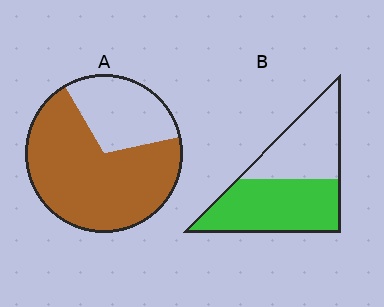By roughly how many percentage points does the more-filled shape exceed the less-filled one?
By roughly 15 percentage points (A over B).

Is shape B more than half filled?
Yes.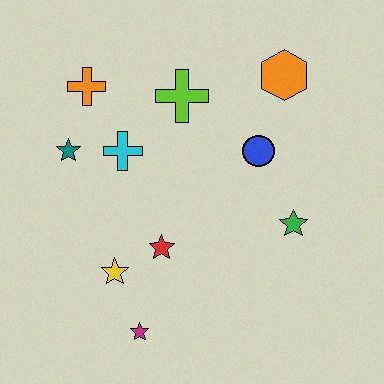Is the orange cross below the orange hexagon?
Yes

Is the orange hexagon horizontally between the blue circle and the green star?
Yes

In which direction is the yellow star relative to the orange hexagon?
The yellow star is below the orange hexagon.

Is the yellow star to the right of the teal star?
Yes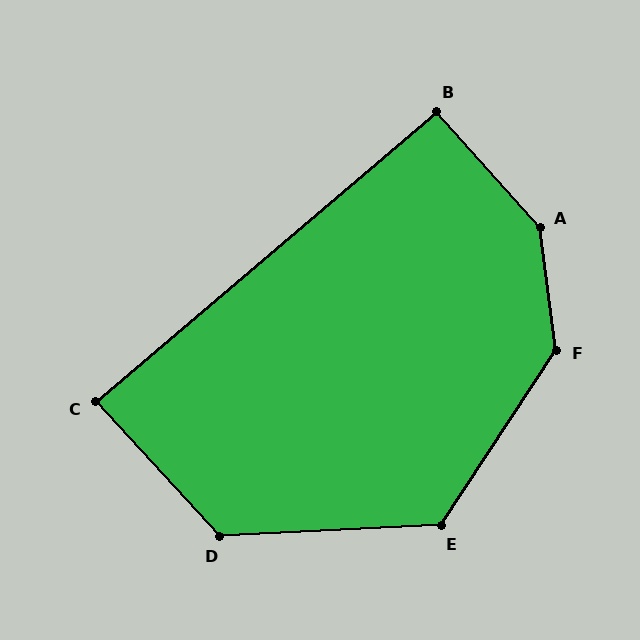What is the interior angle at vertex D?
Approximately 130 degrees (obtuse).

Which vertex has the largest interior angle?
A, at approximately 146 degrees.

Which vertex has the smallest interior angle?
C, at approximately 88 degrees.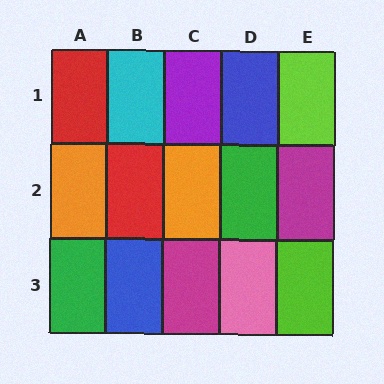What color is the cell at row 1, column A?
Red.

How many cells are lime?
2 cells are lime.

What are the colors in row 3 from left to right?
Green, blue, magenta, pink, lime.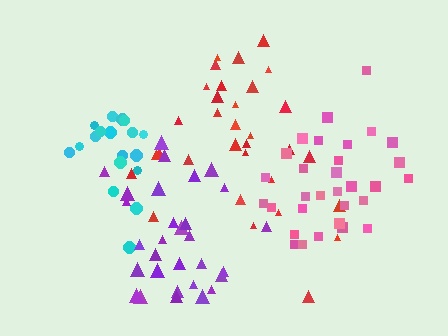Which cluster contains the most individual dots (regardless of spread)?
Red (32).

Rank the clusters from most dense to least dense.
cyan, pink, purple, red.